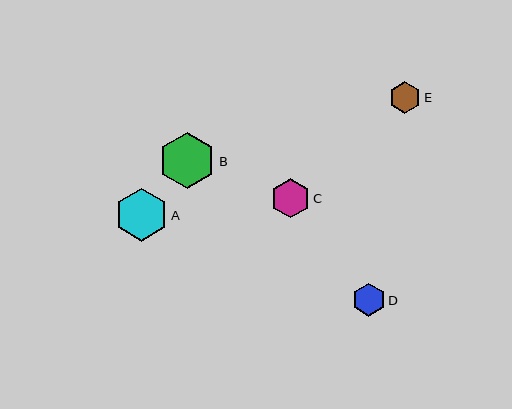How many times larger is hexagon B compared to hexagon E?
Hexagon B is approximately 1.8 times the size of hexagon E.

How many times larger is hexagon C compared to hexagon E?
Hexagon C is approximately 1.2 times the size of hexagon E.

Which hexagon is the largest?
Hexagon B is the largest with a size of approximately 57 pixels.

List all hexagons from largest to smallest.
From largest to smallest: B, A, C, D, E.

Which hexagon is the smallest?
Hexagon E is the smallest with a size of approximately 32 pixels.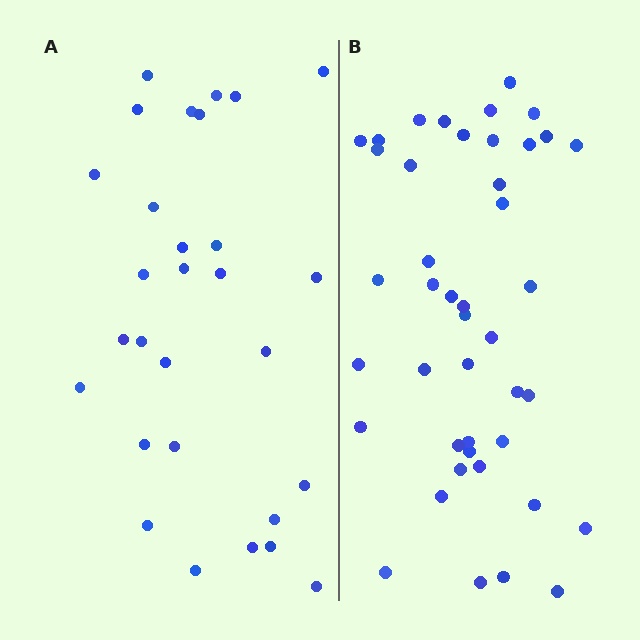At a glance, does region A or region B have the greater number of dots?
Region B (the right region) has more dots.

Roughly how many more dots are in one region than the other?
Region B has approximately 15 more dots than region A.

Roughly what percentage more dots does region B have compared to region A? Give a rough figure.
About 50% more.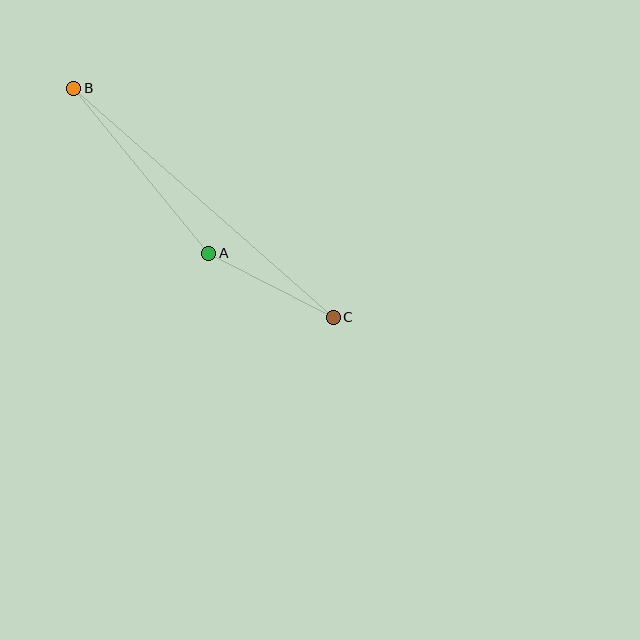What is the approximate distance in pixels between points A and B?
The distance between A and B is approximately 213 pixels.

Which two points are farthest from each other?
Points B and C are farthest from each other.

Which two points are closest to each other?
Points A and C are closest to each other.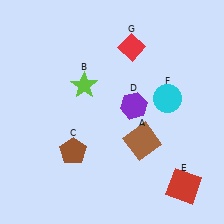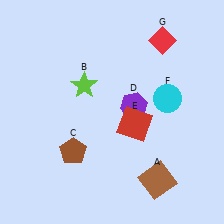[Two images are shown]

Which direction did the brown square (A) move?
The brown square (A) moved down.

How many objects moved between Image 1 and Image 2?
3 objects moved between the two images.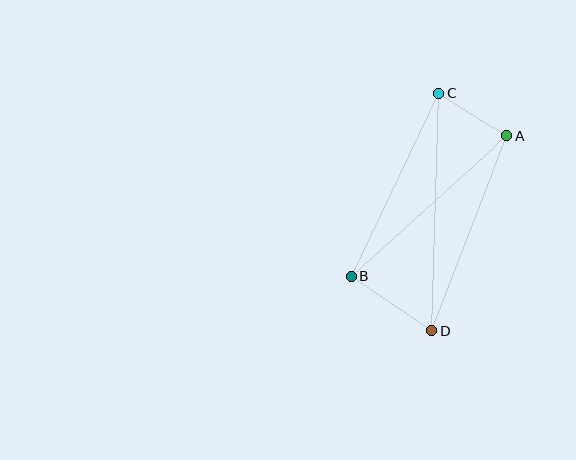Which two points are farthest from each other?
Points C and D are farthest from each other.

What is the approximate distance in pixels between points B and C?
The distance between B and C is approximately 203 pixels.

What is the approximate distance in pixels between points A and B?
The distance between A and B is approximately 209 pixels.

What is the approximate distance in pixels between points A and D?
The distance between A and D is approximately 208 pixels.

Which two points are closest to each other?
Points A and C are closest to each other.